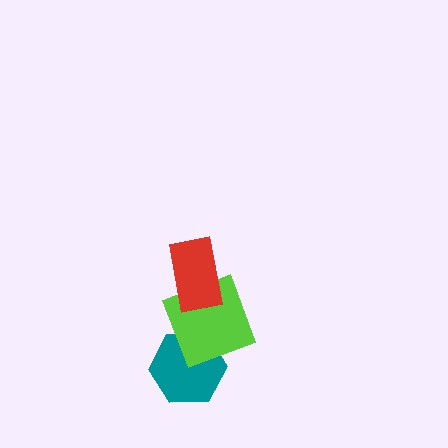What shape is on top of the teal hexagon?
The lime square is on top of the teal hexagon.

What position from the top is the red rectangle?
The red rectangle is 1st from the top.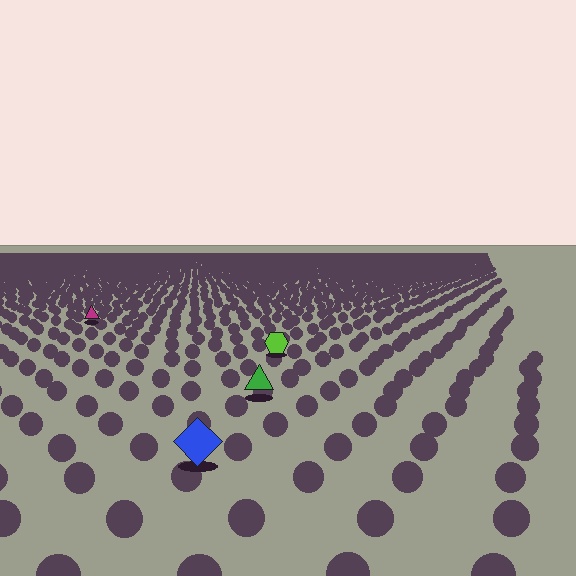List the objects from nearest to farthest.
From nearest to farthest: the blue diamond, the green triangle, the lime hexagon, the magenta triangle.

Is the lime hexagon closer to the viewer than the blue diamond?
No. The blue diamond is closer — you can tell from the texture gradient: the ground texture is coarser near it.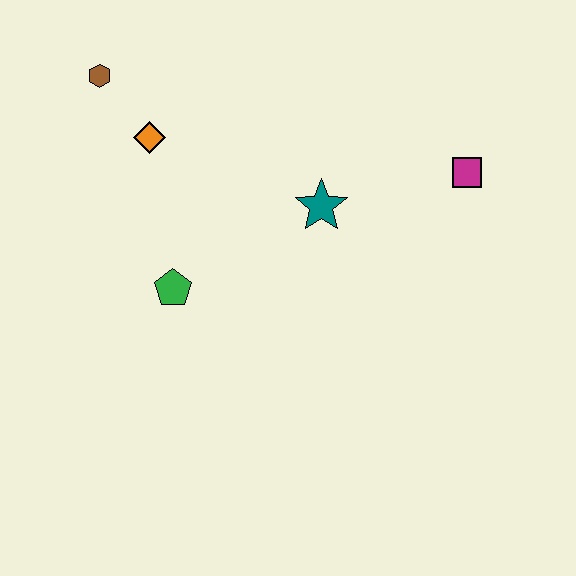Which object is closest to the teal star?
The magenta square is closest to the teal star.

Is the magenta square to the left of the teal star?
No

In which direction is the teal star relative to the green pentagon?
The teal star is to the right of the green pentagon.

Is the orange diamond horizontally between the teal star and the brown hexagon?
Yes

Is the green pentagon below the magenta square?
Yes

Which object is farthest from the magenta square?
The brown hexagon is farthest from the magenta square.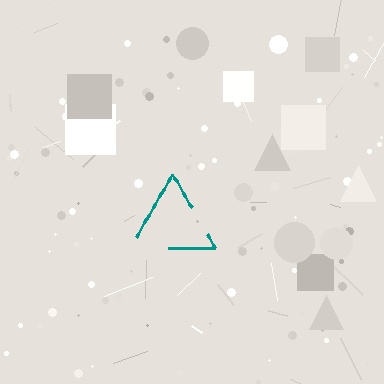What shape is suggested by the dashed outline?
The dashed outline suggests a triangle.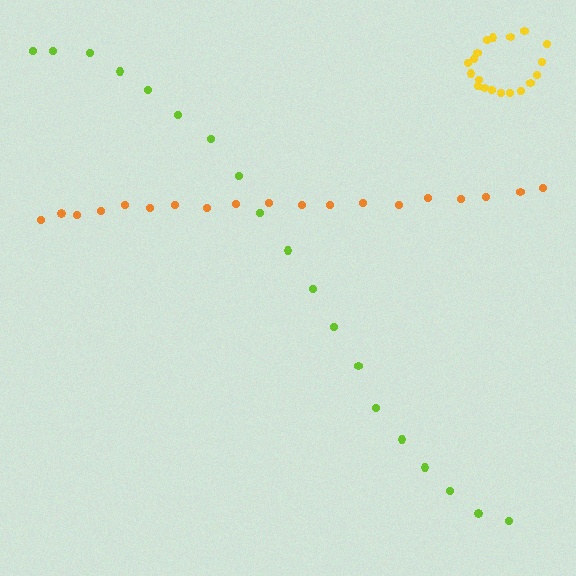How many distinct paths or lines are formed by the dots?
There are 3 distinct paths.